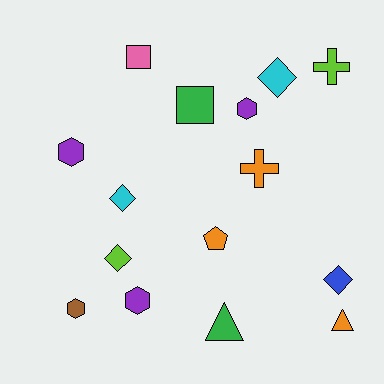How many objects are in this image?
There are 15 objects.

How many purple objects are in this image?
There are 3 purple objects.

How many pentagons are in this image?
There is 1 pentagon.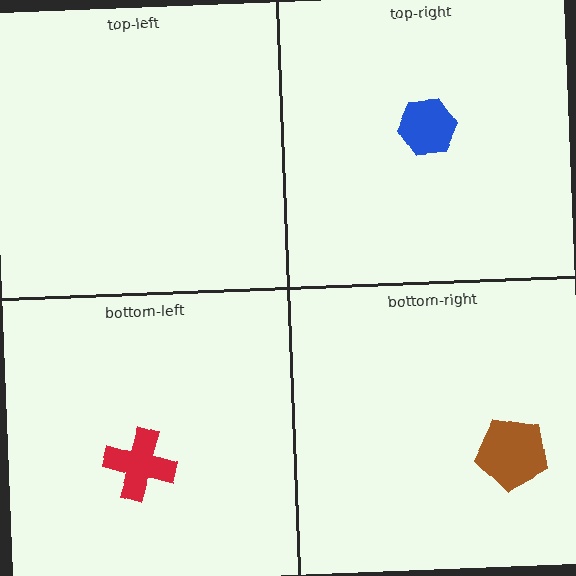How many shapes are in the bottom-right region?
1.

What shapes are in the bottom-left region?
The red cross.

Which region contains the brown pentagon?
The bottom-right region.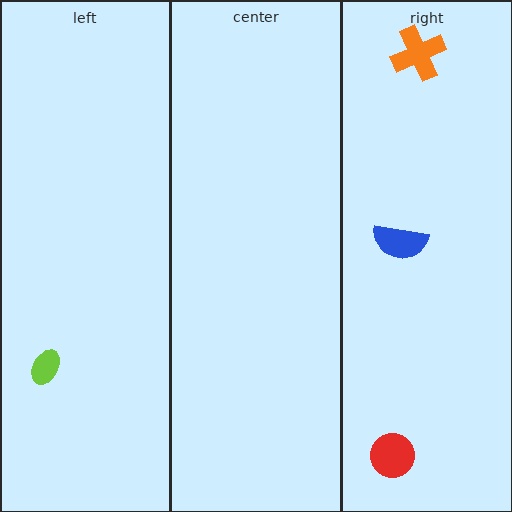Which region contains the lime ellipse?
The left region.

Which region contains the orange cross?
The right region.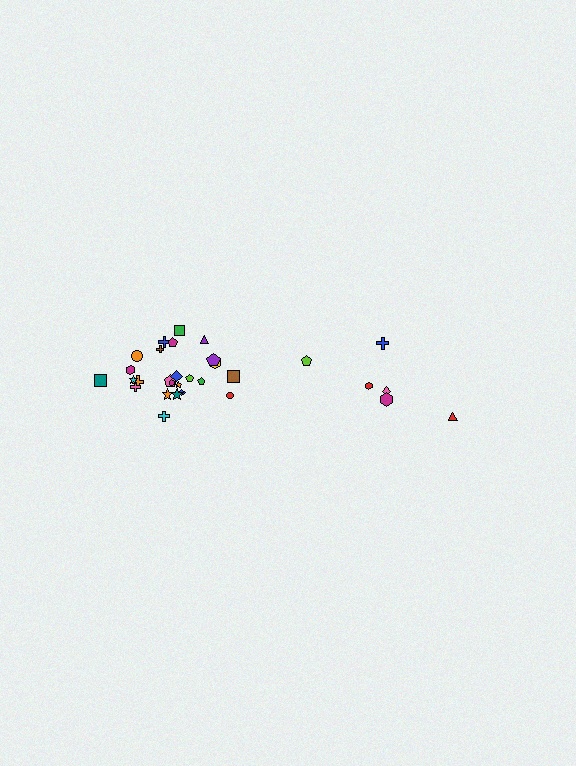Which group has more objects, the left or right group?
The left group.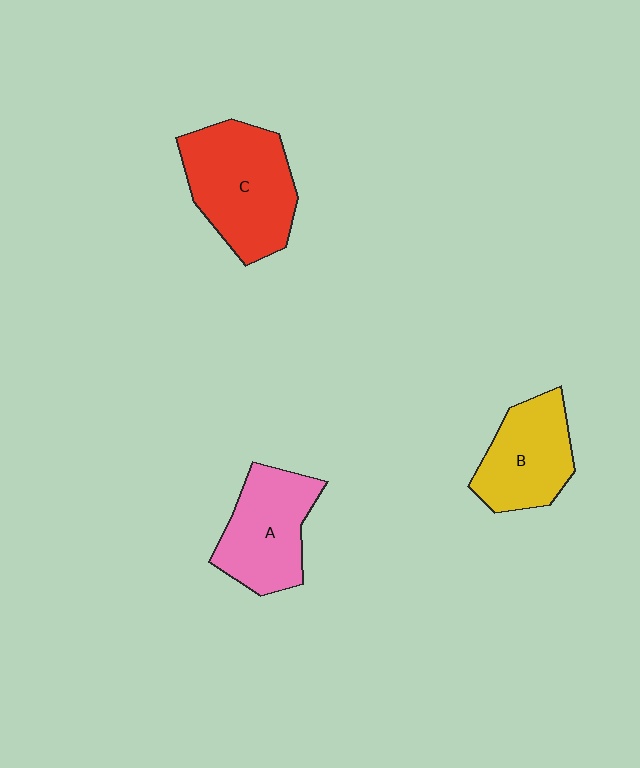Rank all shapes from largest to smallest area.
From largest to smallest: C (red), A (pink), B (yellow).